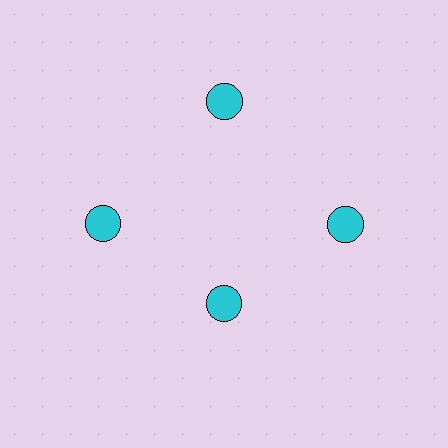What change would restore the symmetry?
The symmetry would be restored by moving it outward, back onto the ring so that all 4 circles sit at equal angles and equal distance from the center.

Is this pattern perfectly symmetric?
No. The 4 cyan circles are arranged in a ring, but one element near the 6 o'clock position is pulled inward toward the center, breaking the 4-fold rotational symmetry.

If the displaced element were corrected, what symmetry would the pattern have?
It would have 4-fold rotational symmetry — the pattern would map onto itself every 90 degrees.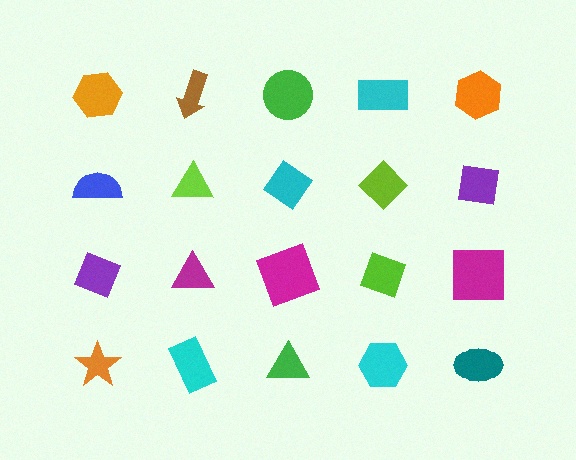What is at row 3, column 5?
A magenta square.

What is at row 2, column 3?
A cyan diamond.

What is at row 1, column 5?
An orange hexagon.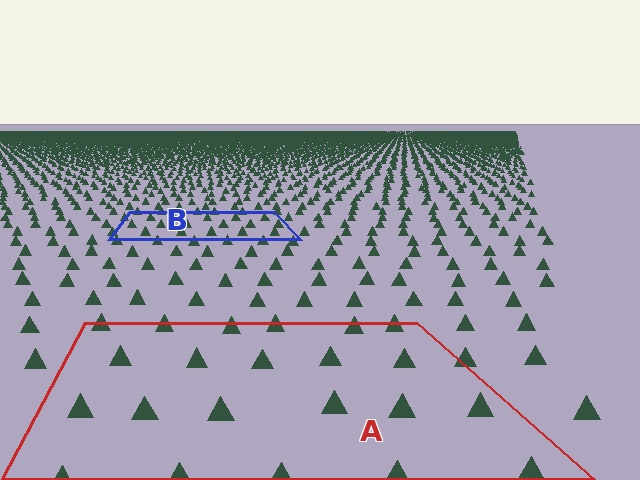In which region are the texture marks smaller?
The texture marks are smaller in region B, because it is farther away.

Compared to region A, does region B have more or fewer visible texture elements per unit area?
Region B has more texture elements per unit area — they are packed more densely because it is farther away.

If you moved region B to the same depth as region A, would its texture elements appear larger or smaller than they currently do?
They would appear larger. At a closer depth, the same texture elements are projected at a bigger on-screen size.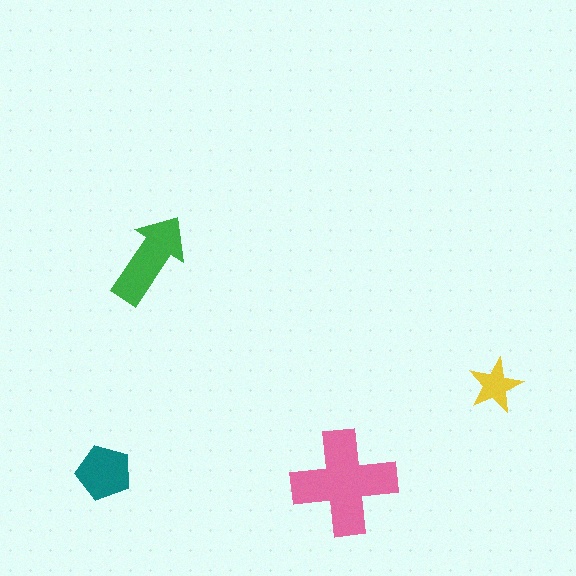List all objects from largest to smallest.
The pink cross, the green arrow, the teal pentagon, the yellow star.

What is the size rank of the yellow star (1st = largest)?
4th.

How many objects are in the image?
There are 4 objects in the image.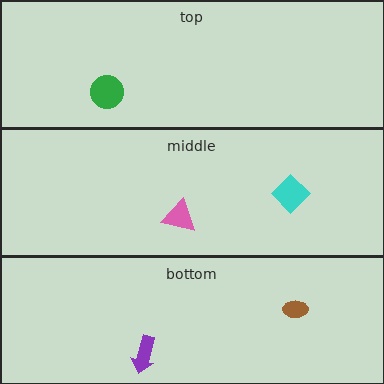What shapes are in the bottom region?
The purple arrow, the brown ellipse.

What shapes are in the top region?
The green circle.